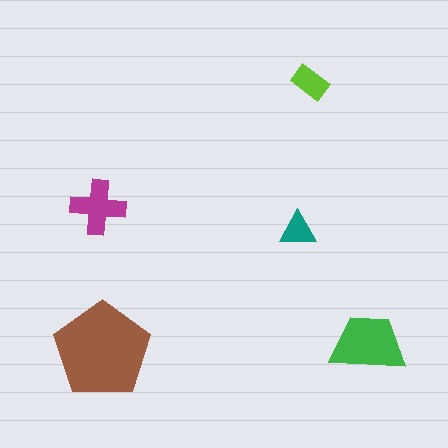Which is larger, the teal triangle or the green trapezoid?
The green trapezoid.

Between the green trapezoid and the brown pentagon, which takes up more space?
The brown pentagon.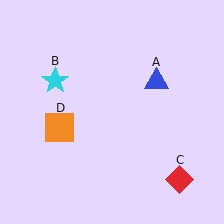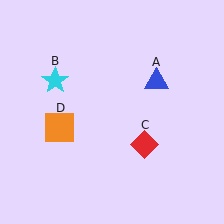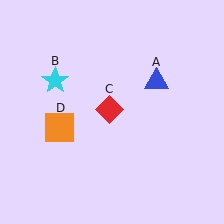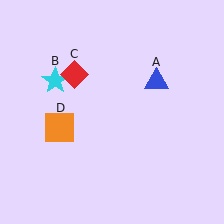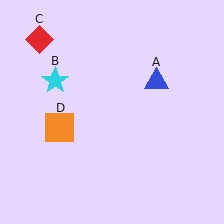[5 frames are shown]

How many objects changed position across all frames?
1 object changed position: red diamond (object C).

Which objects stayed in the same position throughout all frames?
Blue triangle (object A) and cyan star (object B) and orange square (object D) remained stationary.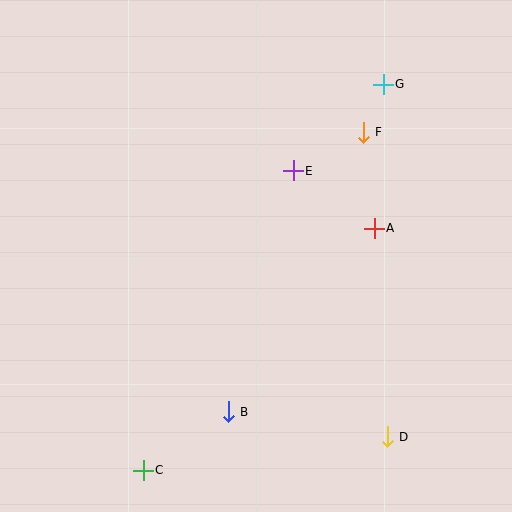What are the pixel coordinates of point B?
Point B is at (228, 412).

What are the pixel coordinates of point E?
Point E is at (293, 171).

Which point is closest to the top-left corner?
Point E is closest to the top-left corner.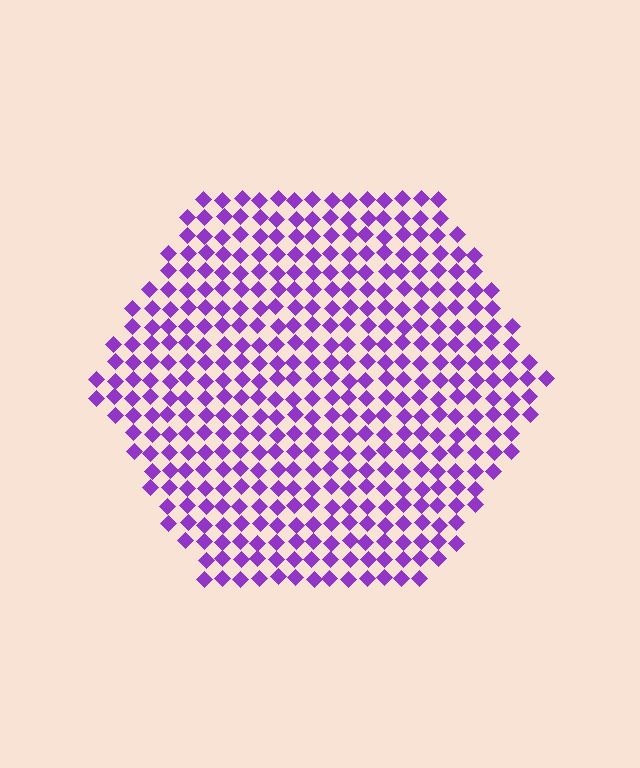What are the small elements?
The small elements are diamonds.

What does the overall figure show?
The overall figure shows a hexagon.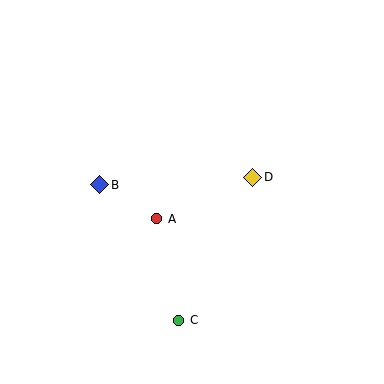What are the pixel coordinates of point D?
Point D is at (253, 177).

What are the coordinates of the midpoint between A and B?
The midpoint between A and B is at (128, 202).